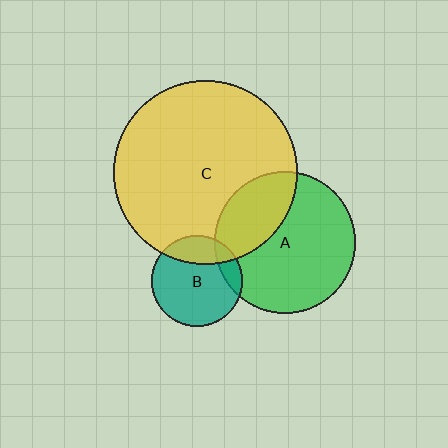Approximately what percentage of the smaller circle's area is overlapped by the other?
Approximately 15%.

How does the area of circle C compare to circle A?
Approximately 1.7 times.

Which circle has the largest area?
Circle C (yellow).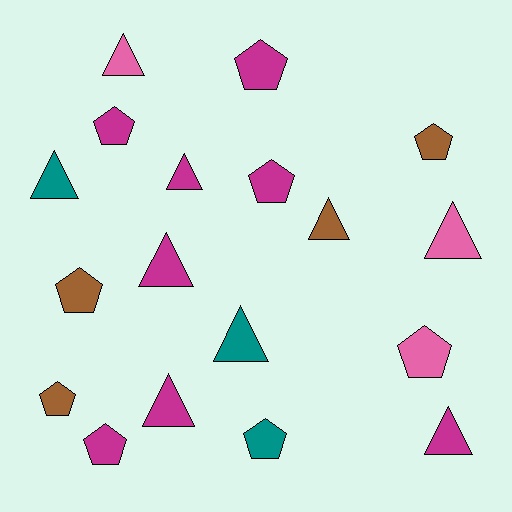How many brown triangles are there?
There is 1 brown triangle.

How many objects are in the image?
There are 18 objects.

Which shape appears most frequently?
Pentagon, with 9 objects.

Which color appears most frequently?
Magenta, with 8 objects.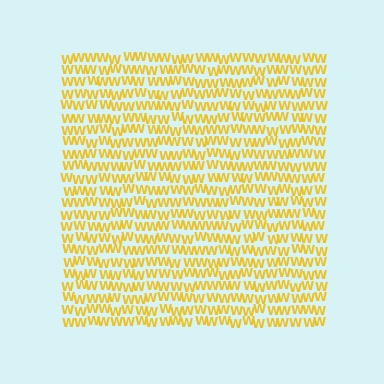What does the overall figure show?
The overall figure shows a square.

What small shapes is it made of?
It is made of small letter W's.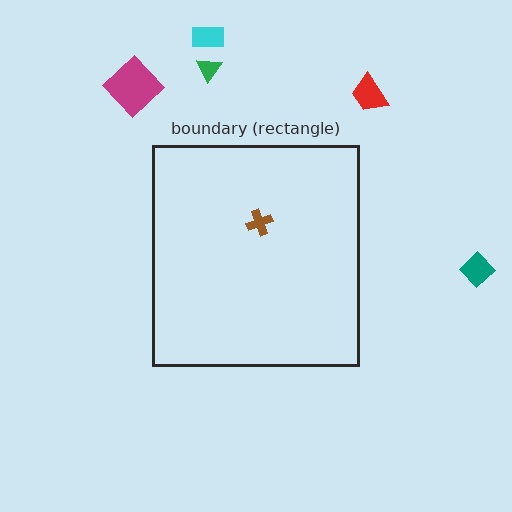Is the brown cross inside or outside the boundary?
Inside.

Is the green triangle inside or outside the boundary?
Outside.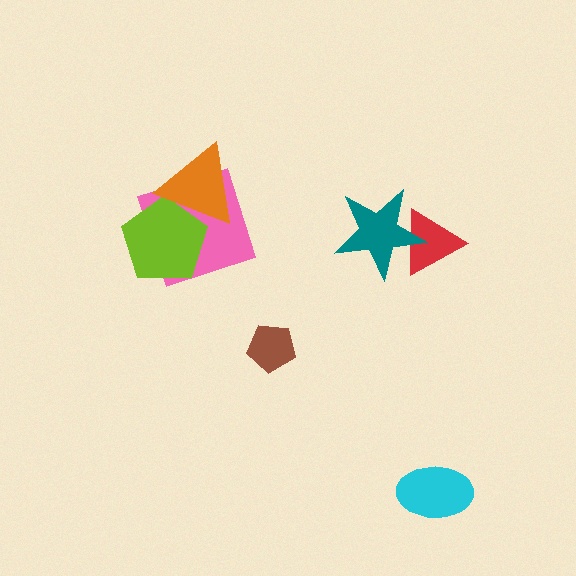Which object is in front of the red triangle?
The teal star is in front of the red triangle.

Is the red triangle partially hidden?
Yes, it is partially covered by another shape.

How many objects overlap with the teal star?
1 object overlaps with the teal star.